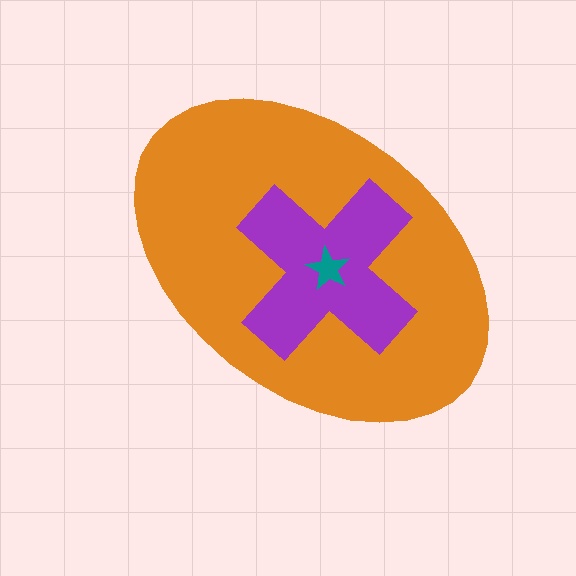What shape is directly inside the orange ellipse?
The purple cross.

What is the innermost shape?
The teal star.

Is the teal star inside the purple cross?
Yes.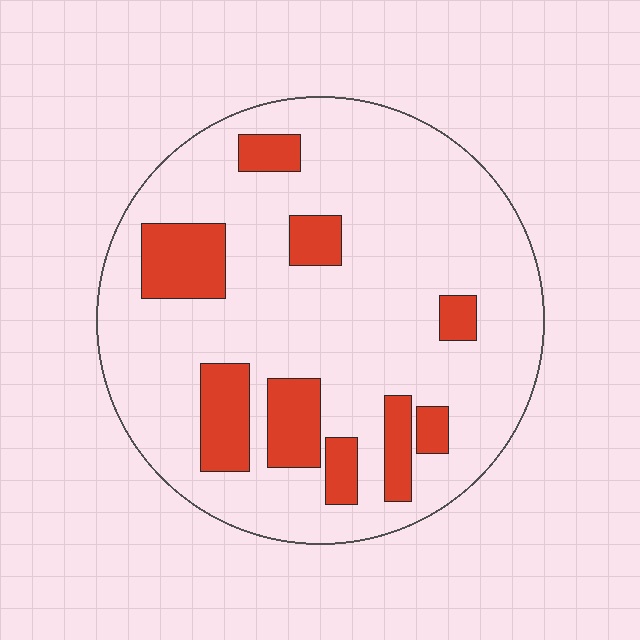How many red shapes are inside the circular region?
9.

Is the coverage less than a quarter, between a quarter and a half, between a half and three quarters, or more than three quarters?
Less than a quarter.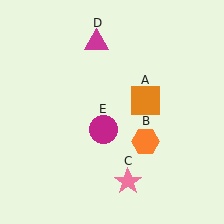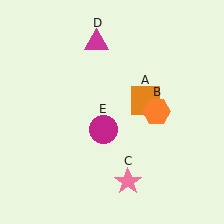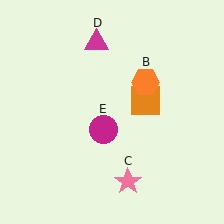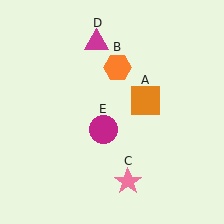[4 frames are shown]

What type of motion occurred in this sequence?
The orange hexagon (object B) rotated counterclockwise around the center of the scene.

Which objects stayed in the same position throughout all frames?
Orange square (object A) and pink star (object C) and magenta triangle (object D) and magenta circle (object E) remained stationary.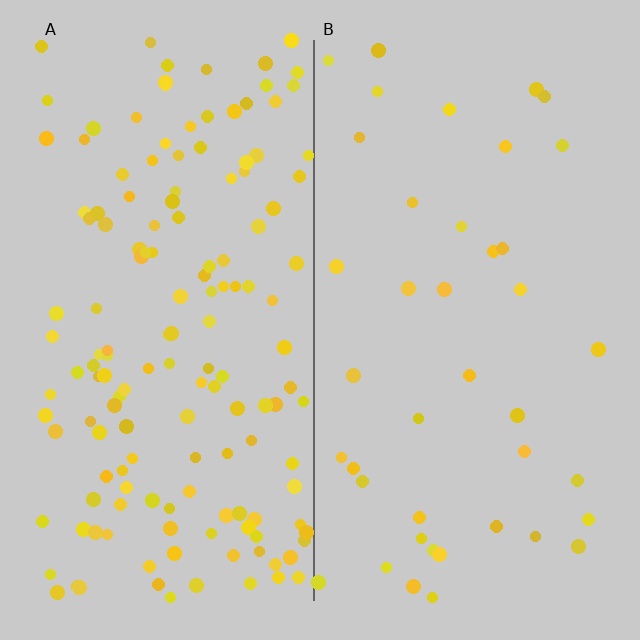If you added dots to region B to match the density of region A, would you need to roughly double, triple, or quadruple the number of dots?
Approximately quadruple.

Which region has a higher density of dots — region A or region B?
A (the left).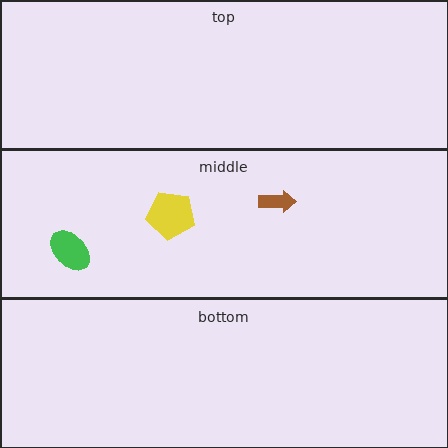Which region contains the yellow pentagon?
The middle region.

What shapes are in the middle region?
The yellow pentagon, the brown arrow, the green ellipse.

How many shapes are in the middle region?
3.